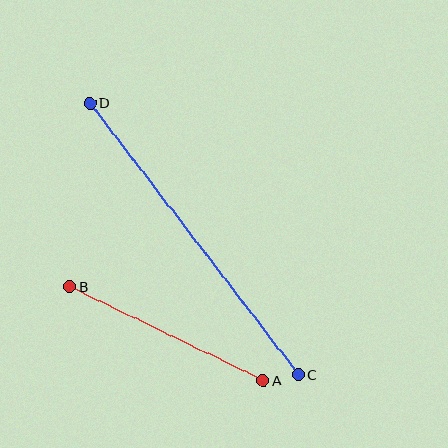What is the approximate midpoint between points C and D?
The midpoint is at approximately (194, 239) pixels.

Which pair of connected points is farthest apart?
Points C and D are farthest apart.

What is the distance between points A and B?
The distance is approximately 215 pixels.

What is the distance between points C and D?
The distance is approximately 342 pixels.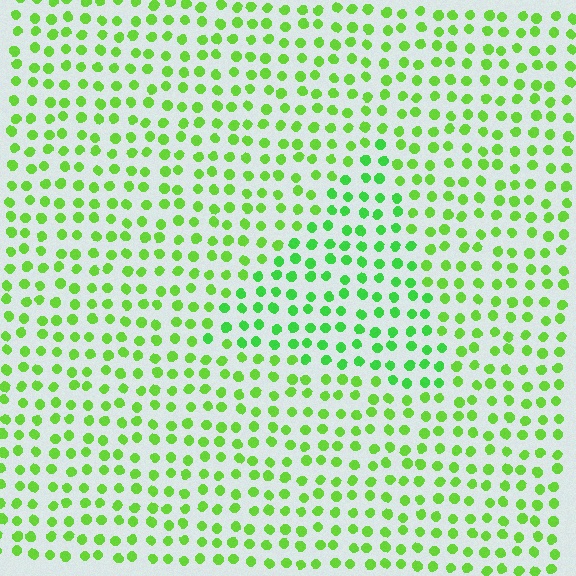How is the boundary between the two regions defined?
The boundary is defined purely by a slight shift in hue (about 21 degrees). Spacing, size, and orientation are identical on both sides.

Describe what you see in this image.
The image is filled with small lime elements in a uniform arrangement. A triangle-shaped region is visible where the elements are tinted to a slightly different hue, forming a subtle color boundary.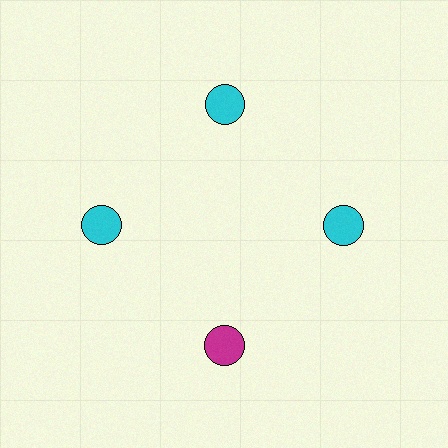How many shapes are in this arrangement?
There are 4 shapes arranged in a ring pattern.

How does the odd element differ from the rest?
It has a different color: magenta instead of cyan.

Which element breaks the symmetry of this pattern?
The magenta circle at roughly the 6 o'clock position breaks the symmetry. All other shapes are cyan circles.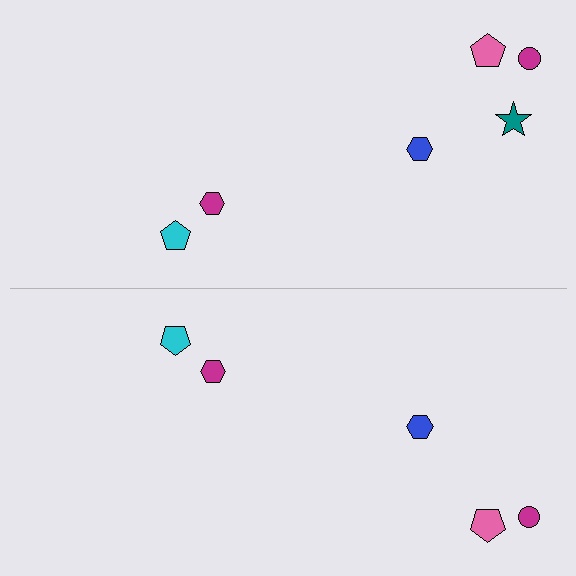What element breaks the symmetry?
A teal star is missing from the bottom side.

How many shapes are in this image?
There are 11 shapes in this image.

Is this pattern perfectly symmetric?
No, the pattern is not perfectly symmetric. A teal star is missing from the bottom side.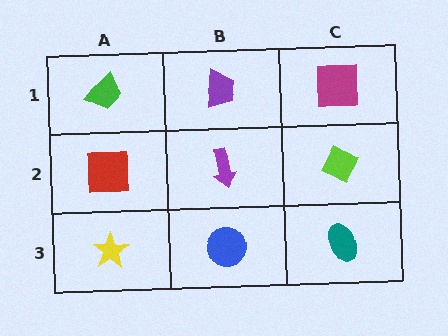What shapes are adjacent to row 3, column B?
A purple arrow (row 2, column B), a yellow star (row 3, column A), a teal ellipse (row 3, column C).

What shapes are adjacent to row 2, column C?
A magenta square (row 1, column C), a teal ellipse (row 3, column C), a purple arrow (row 2, column B).